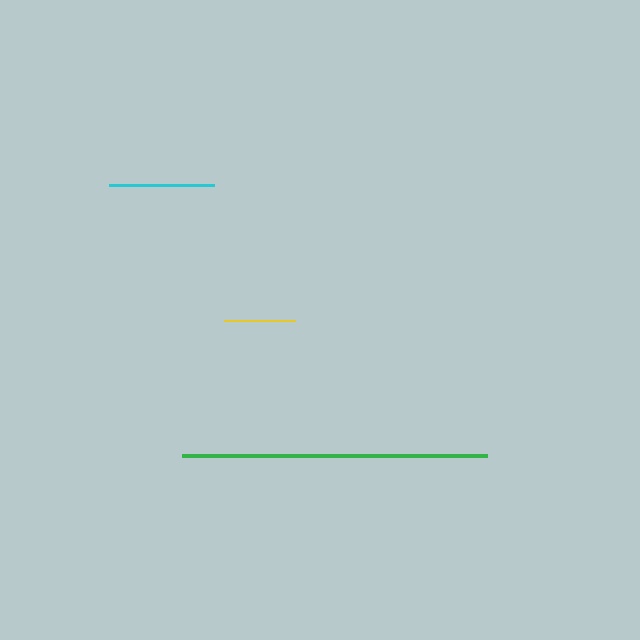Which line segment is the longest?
The green line is the longest at approximately 304 pixels.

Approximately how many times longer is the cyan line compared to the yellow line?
The cyan line is approximately 1.5 times the length of the yellow line.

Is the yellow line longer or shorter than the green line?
The green line is longer than the yellow line.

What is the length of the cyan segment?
The cyan segment is approximately 105 pixels long.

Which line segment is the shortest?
The yellow line is the shortest at approximately 72 pixels.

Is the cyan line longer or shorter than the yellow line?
The cyan line is longer than the yellow line.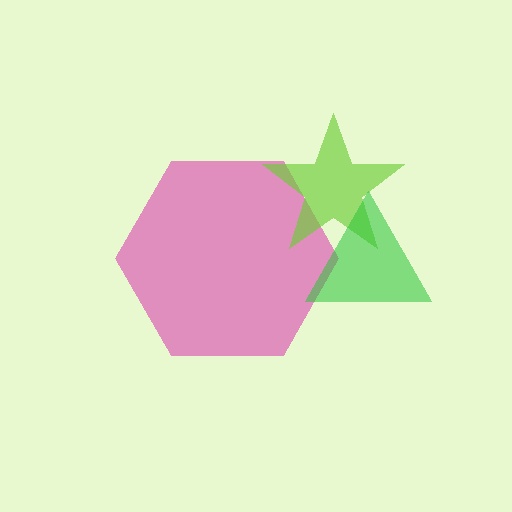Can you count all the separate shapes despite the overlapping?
Yes, there are 3 separate shapes.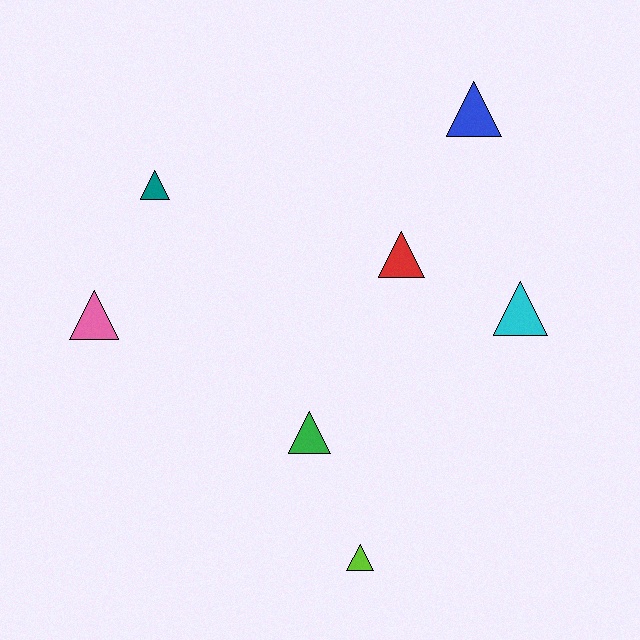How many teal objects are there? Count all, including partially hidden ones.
There is 1 teal object.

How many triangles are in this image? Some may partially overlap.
There are 7 triangles.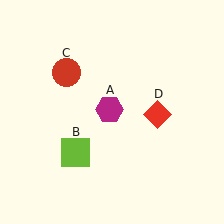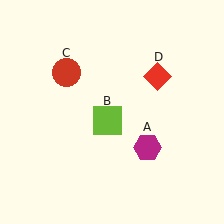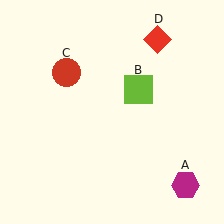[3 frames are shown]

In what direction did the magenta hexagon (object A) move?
The magenta hexagon (object A) moved down and to the right.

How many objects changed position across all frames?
3 objects changed position: magenta hexagon (object A), lime square (object B), red diamond (object D).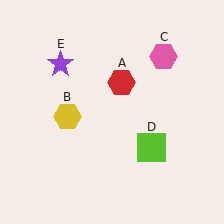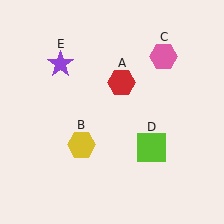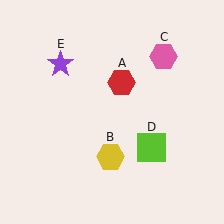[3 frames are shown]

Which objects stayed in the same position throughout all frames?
Red hexagon (object A) and pink hexagon (object C) and lime square (object D) and purple star (object E) remained stationary.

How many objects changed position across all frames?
1 object changed position: yellow hexagon (object B).